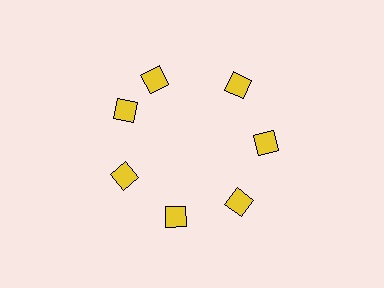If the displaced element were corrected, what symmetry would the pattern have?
It would have 7-fold rotational symmetry — the pattern would map onto itself every 51 degrees.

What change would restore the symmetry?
The symmetry would be restored by rotating it back into even spacing with its neighbors so that all 7 diamonds sit at equal angles and equal distance from the center.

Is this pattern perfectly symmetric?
No. The 7 yellow diamonds are arranged in a ring, but one element near the 12 o'clock position is rotated out of alignment along the ring, breaking the 7-fold rotational symmetry.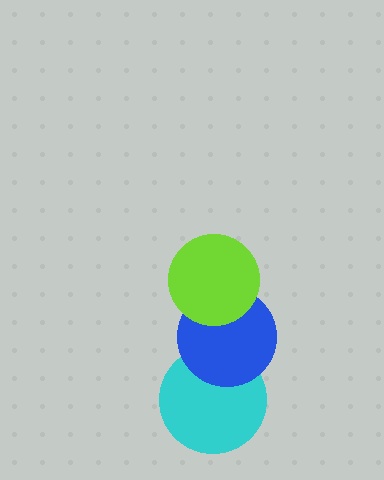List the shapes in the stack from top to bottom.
From top to bottom: the lime circle, the blue circle, the cyan circle.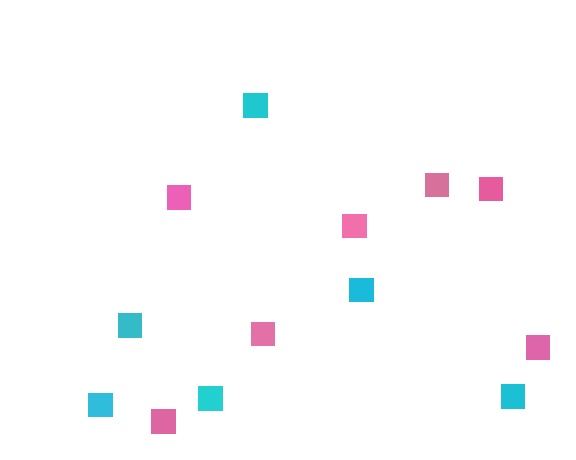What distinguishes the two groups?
There are 2 groups: one group of pink squares (7) and one group of cyan squares (6).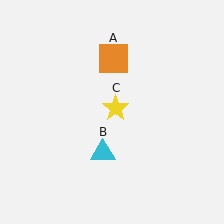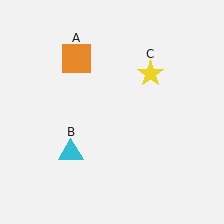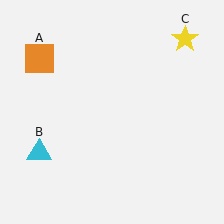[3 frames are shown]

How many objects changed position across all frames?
3 objects changed position: orange square (object A), cyan triangle (object B), yellow star (object C).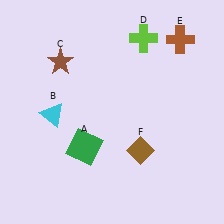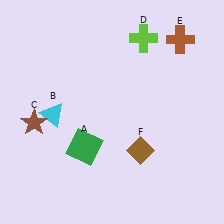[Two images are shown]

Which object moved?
The brown star (C) moved down.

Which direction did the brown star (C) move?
The brown star (C) moved down.